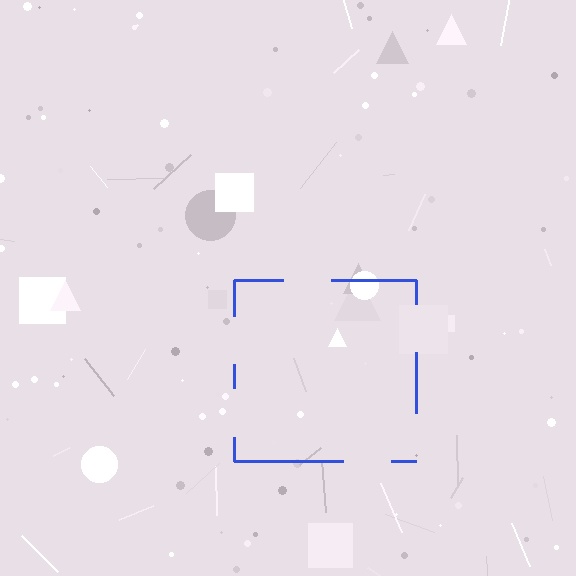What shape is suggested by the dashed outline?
The dashed outline suggests a square.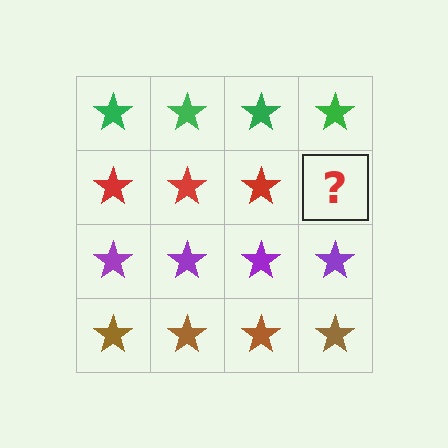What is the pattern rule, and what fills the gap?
The rule is that each row has a consistent color. The gap should be filled with a red star.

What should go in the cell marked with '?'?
The missing cell should contain a red star.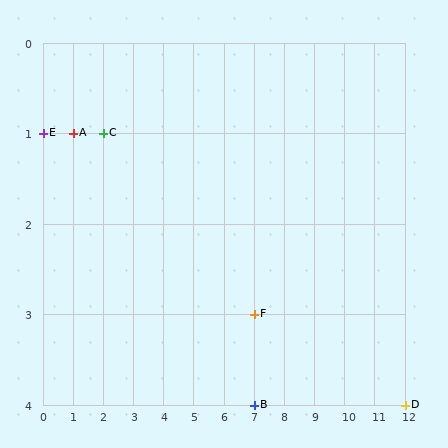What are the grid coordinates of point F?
Point F is at grid coordinates (7, 3).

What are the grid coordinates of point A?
Point A is at grid coordinates (1, 1).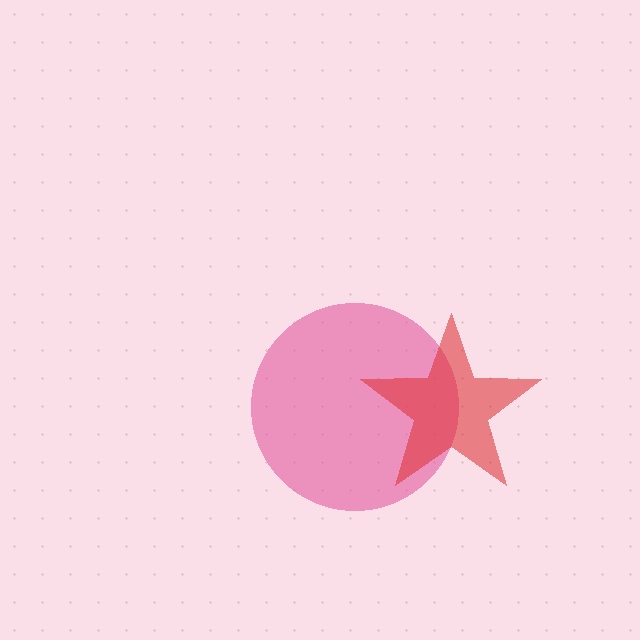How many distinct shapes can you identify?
There are 2 distinct shapes: a pink circle, a red star.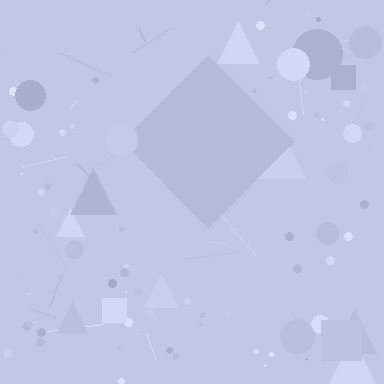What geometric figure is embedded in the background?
A diamond is embedded in the background.